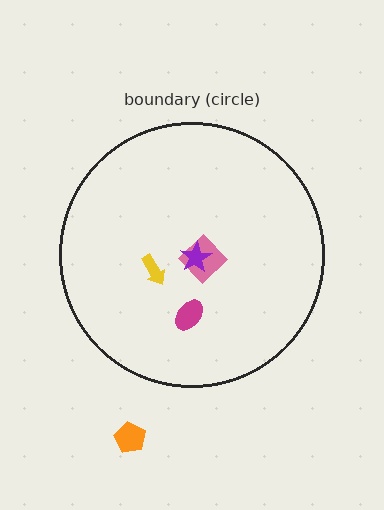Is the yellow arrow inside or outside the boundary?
Inside.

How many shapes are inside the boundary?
4 inside, 1 outside.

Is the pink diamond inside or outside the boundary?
Inside.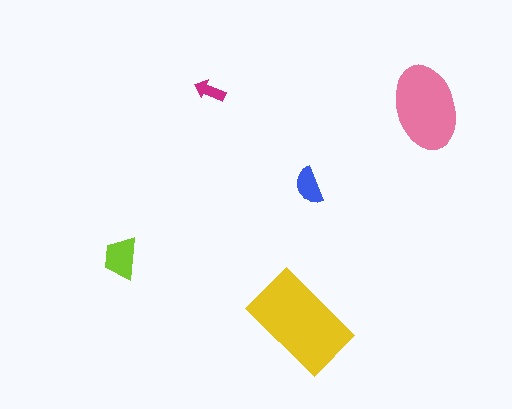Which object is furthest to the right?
The pink ellipse is rightmost.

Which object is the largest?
The yellow rectangle.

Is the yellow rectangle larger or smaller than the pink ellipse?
Larger.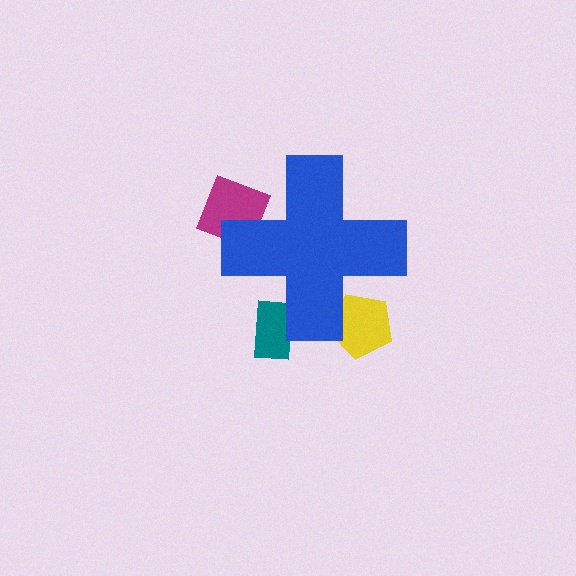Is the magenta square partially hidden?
Yes, the magenta square is partially hidden behind the blue cross.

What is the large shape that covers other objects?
A blue cross.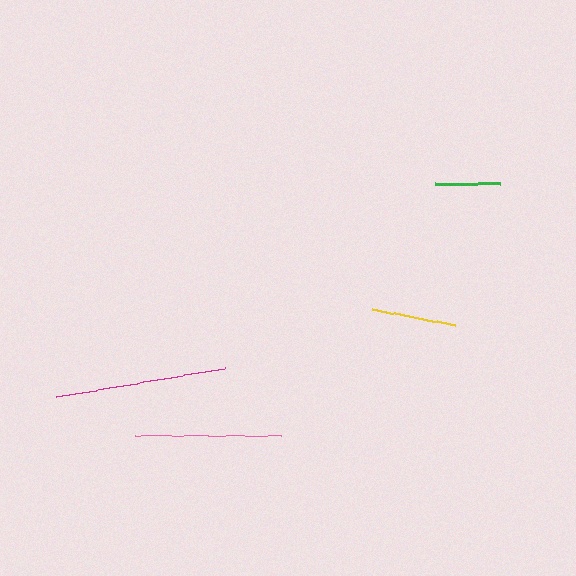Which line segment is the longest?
The magenta line is the longest at approximately 172 pixels.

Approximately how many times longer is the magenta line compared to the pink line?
The magenta line is approximately 1.2 times the length of the pink line.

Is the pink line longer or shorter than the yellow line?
The pink line is longer than the yellow line.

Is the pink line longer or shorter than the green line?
The pink line is longer than the green line.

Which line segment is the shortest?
The green line is the shortest at approximately 65 pixels.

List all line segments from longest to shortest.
From longest to shortest: magenta, pink, yellow, green.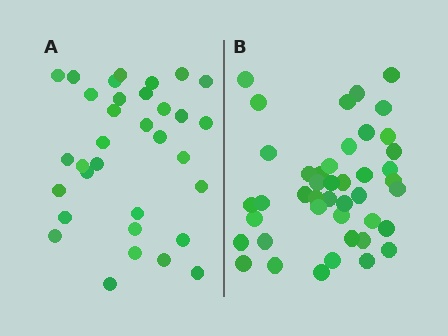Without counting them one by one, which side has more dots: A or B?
Region B (the right region) has more dots.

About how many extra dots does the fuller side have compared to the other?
Region B has roughly 10 or so more dots than region A.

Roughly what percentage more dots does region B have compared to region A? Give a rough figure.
About 30% more.